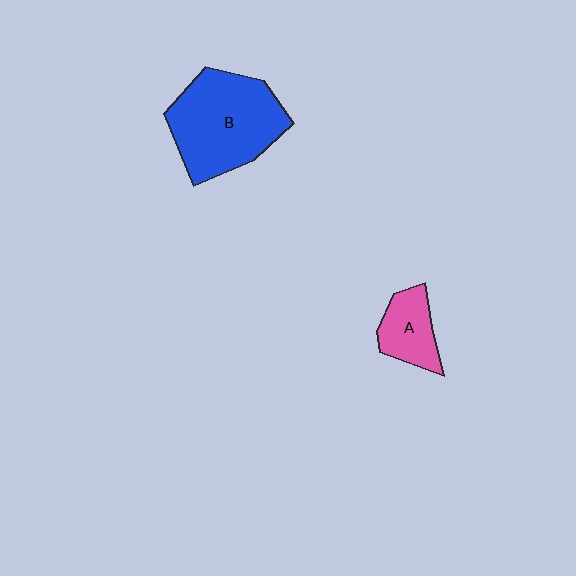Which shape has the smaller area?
Shape A (pink).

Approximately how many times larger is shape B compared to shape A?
Approximately 2.5 times.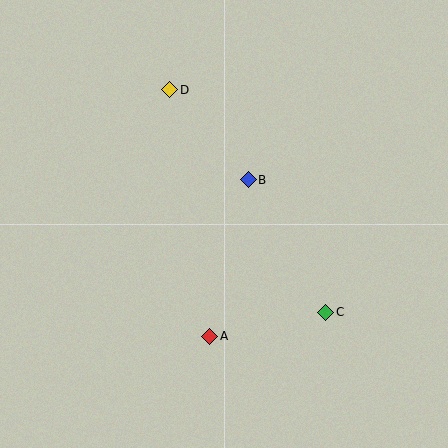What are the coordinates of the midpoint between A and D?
The midpoint between A and D is at (190, 213).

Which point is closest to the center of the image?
Point B at (248, 180) is closest to the center.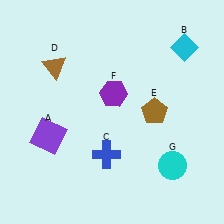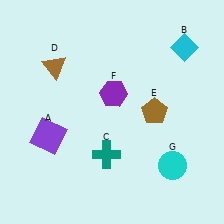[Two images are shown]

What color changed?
The cross (C) changed from blue in Image 1 to teal in Image 2.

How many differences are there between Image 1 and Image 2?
There is 1 difference between the two images.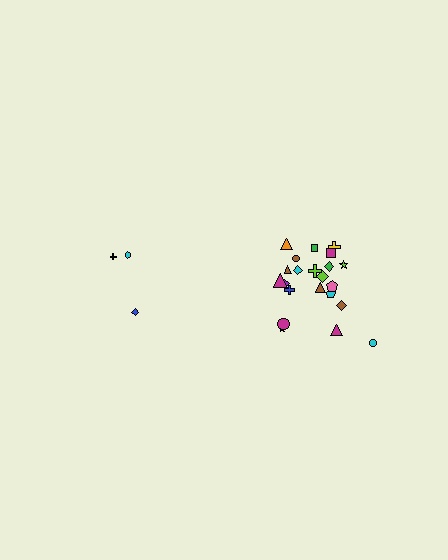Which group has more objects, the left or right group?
The right group.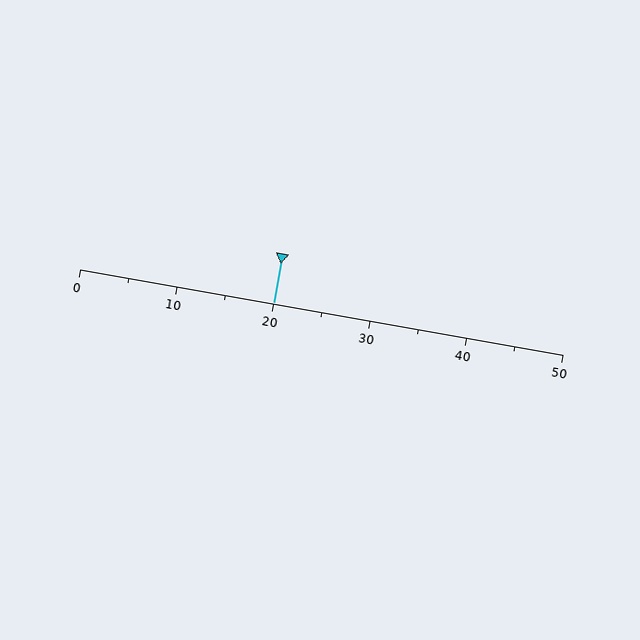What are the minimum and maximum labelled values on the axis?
The axis runs from 0 to 50.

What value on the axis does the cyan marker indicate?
The marker indicates approximately 20.